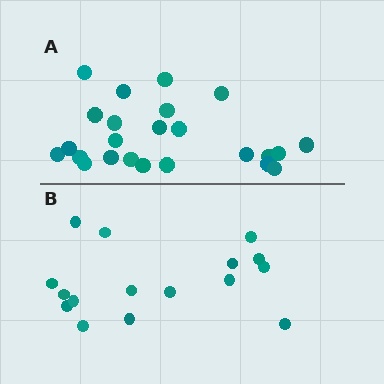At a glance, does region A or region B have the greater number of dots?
Region A (the top region) has more dots.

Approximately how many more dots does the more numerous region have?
Region A has roughly 8 or so more dots than region B.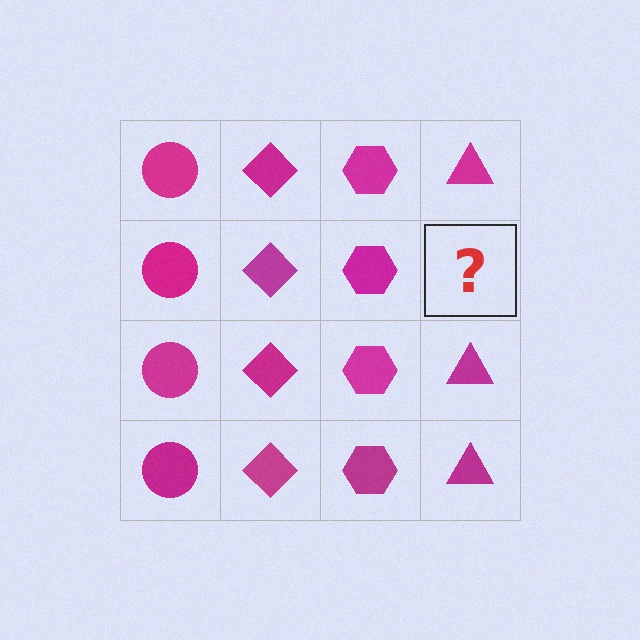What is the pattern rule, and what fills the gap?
The rule is that each column has a consistent shape. The gap should be filled with a magenta triangle.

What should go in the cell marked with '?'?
The missing cell should contain a magenta triangle.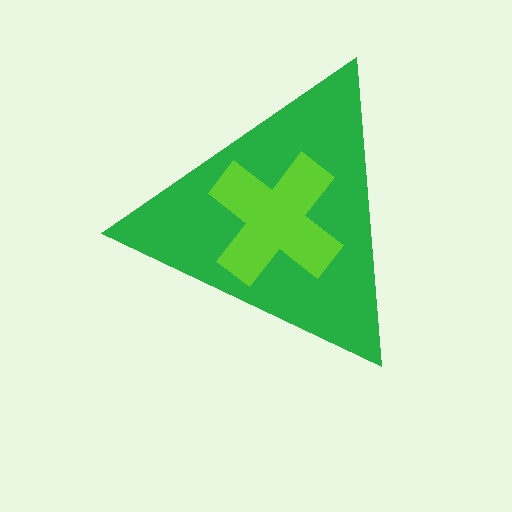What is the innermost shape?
The lime cross.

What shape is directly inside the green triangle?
The lime cross.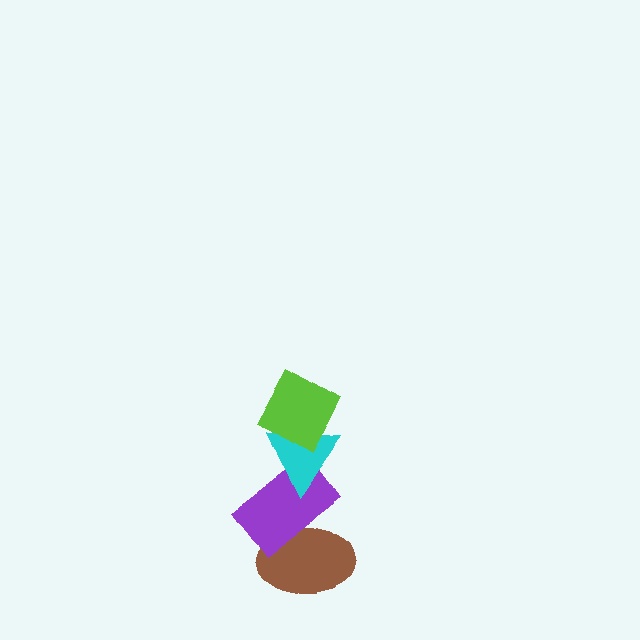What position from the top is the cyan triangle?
The cyan triangle is 2nd from the top.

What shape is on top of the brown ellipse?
The purple rectangle is on top of the brown ellipse.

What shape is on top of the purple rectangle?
The cyan triangle is on top of the purple rectangle.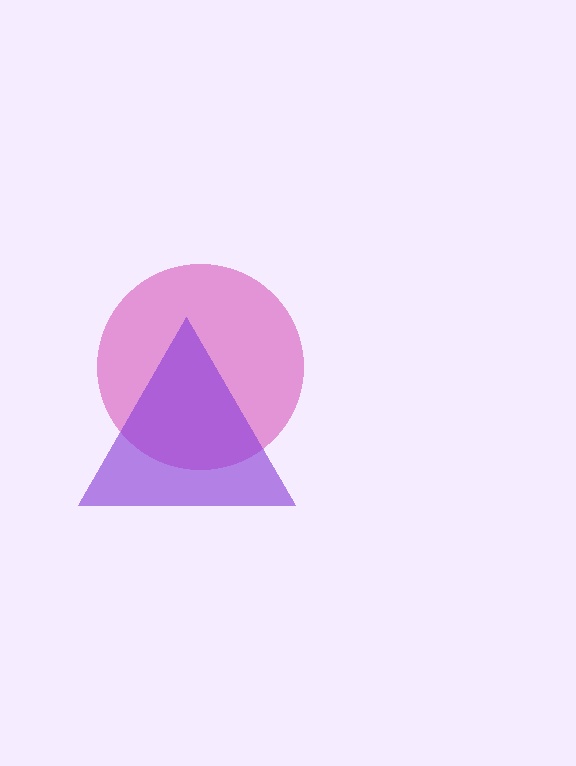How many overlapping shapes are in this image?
There are 2 overlapping shapes in the image.